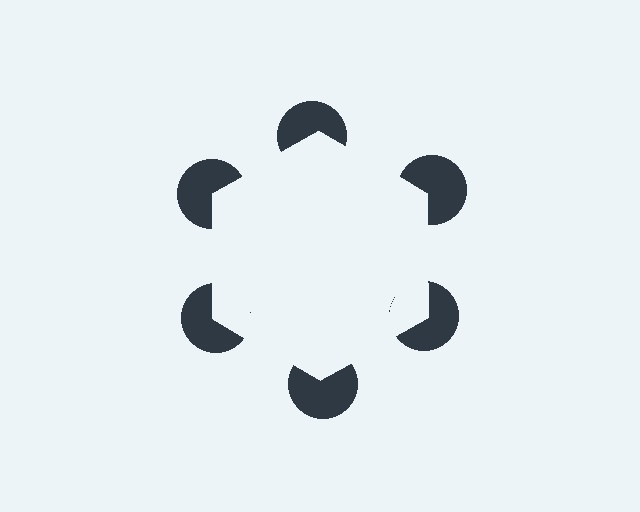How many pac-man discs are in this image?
There are 6 — one at each vertex of the illusory hexagon.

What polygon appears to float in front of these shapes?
An illusory hexagon — its edges are inferred from the aligned wedge cuts in the pac-man discs, not physically drawn.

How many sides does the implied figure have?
6 sides.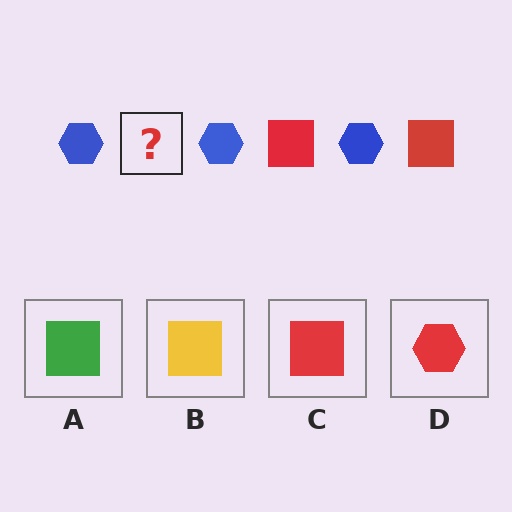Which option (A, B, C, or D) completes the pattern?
C.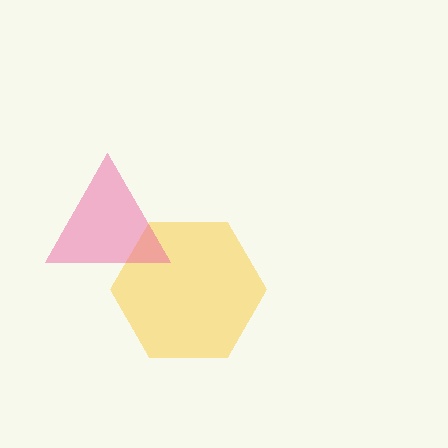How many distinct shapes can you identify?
There are 2 distinct shapes: a yellow hexagon, a pink triangle.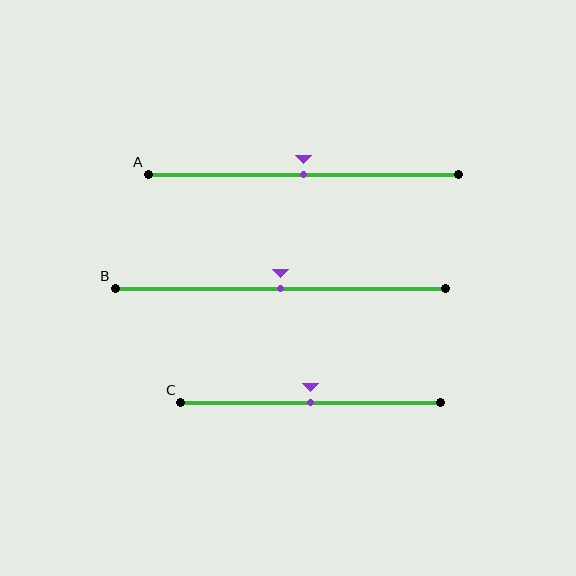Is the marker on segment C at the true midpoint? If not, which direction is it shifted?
Yes, the marker on segment C is at the true midpoint.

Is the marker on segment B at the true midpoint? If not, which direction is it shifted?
Yes, the marker on segment B is at the true midpoint.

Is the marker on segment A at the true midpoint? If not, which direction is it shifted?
Yes, the marker on segment A is at the true midpoint.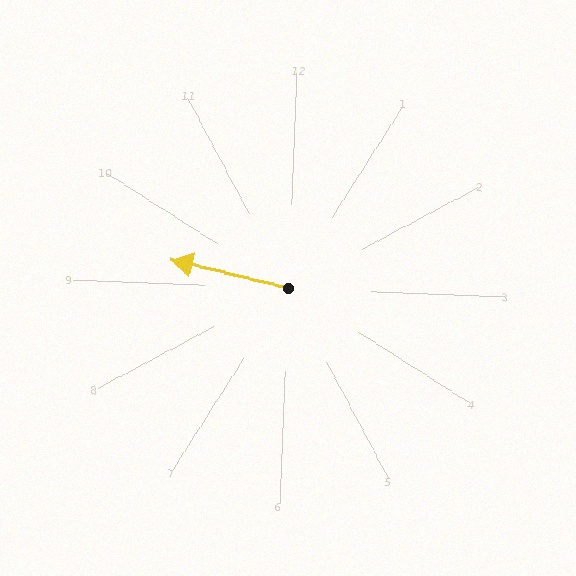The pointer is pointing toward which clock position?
Roughly 9 o'clock.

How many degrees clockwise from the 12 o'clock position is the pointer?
Approximately 281 degrees.